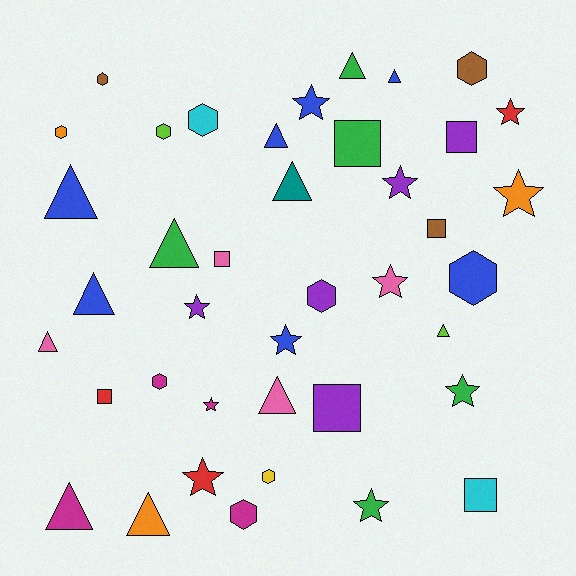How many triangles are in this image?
There are 12 triangles.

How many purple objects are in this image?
There are 5 purple objects.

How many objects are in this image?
There are 40 objects.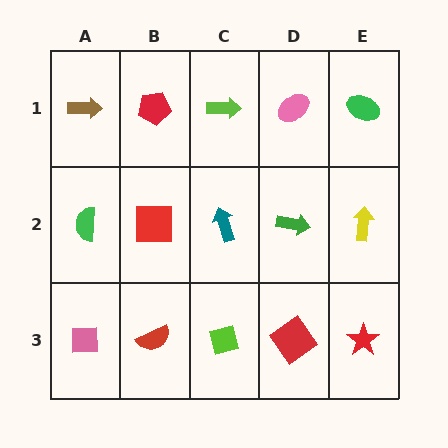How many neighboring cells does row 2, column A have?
3.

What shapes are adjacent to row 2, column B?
A red pentagon (row 1, column B), a red semicircle (row 3, column B), a green semicircle (row 2, column A), a teal arrow (row 2, column C).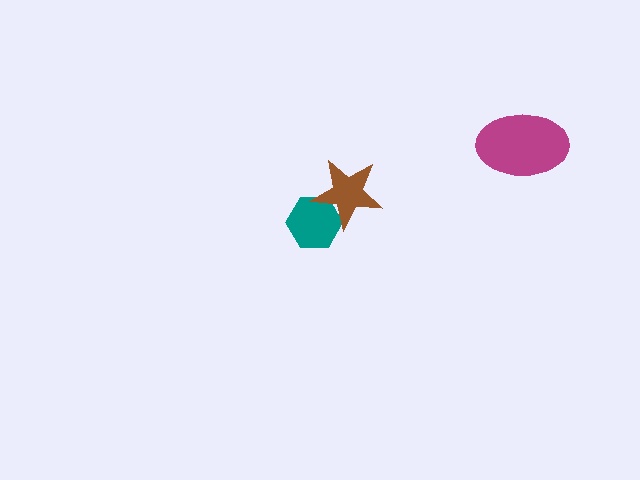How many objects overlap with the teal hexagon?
1 object overlaps with the teal hexagon.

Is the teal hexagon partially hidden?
Yes, it is partially covered by another shape.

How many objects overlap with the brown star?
1 object overlaps with the brown star.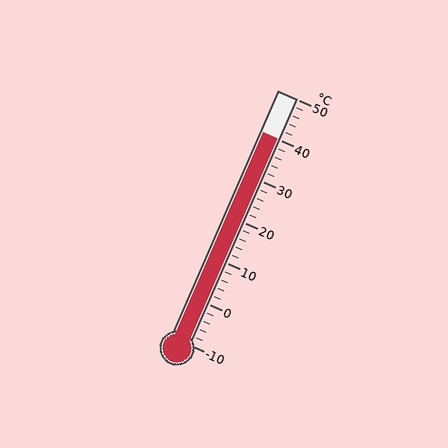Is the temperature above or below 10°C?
The temperature is above 10°C.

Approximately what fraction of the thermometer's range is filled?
The thermometer is filled to approximately 85% of its range.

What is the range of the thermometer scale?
The thermometer scale ranges from -10°C to 50°C.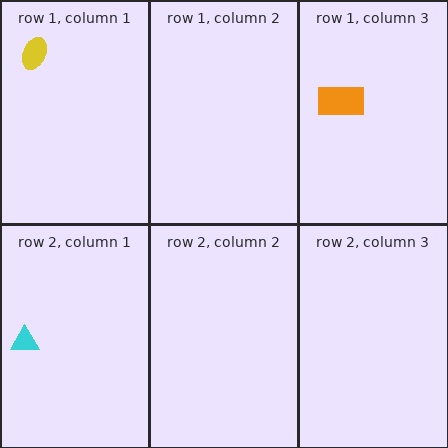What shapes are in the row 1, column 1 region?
The yellow ellipse.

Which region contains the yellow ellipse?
The row 1, column 1 region.